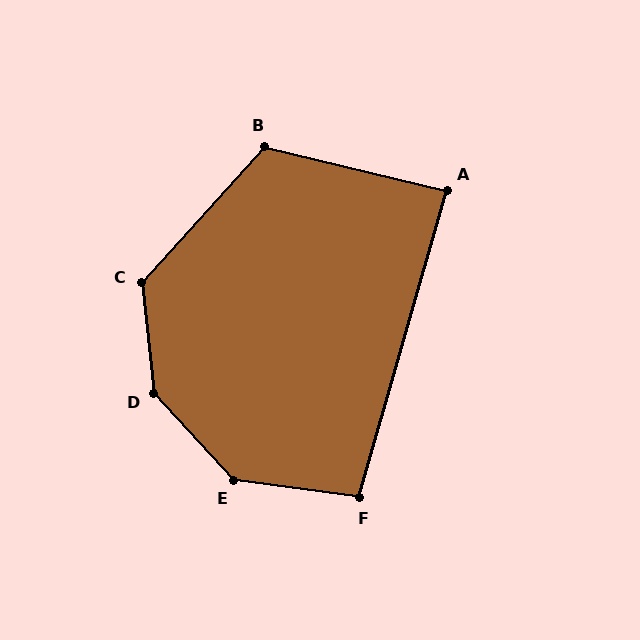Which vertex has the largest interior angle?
D, at approximately 143 degrees.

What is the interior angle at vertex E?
Approximately 141 degrees (obtuse).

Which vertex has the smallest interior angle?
A, at approximately 87 degrees.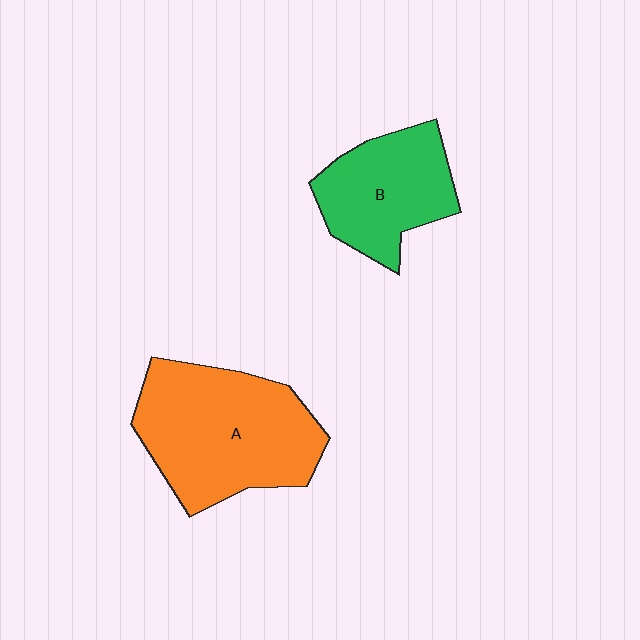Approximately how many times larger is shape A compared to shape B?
Approximately 1.5 times.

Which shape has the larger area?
Shape A (orange).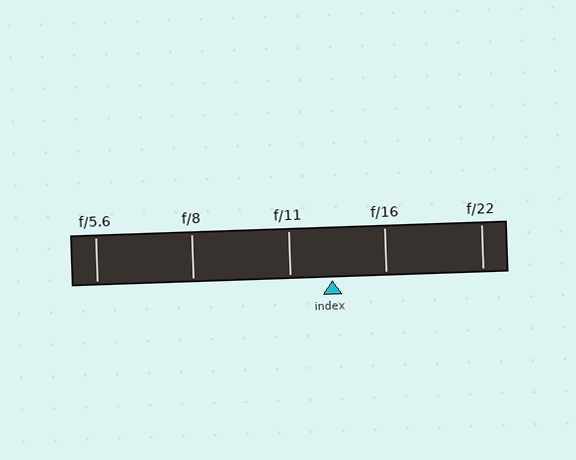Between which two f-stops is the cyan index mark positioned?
The index mark is between f/11 and f/16.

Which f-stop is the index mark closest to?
The index mark is closest to f/11.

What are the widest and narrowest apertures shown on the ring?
The widest aperture shown is f/5.6 and the narrowest is f/22.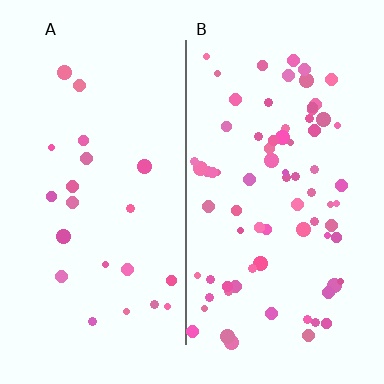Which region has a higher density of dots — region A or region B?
B (the right).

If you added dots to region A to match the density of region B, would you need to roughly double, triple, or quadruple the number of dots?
Approximately triple.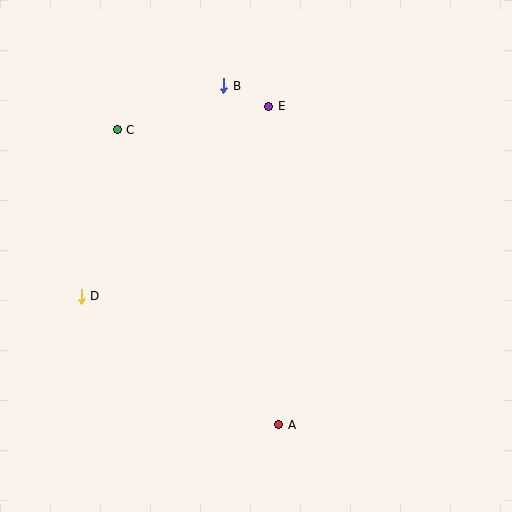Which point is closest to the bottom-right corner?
Point A is closest to the bottom-right corner.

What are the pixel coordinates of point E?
Point E is at (269, 106).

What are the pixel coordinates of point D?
Point D is at (81, 296).